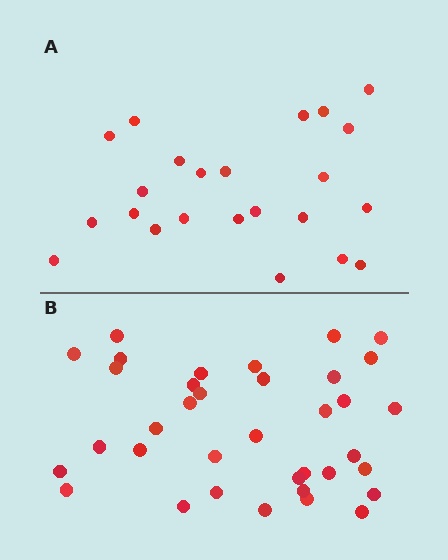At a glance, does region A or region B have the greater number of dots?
Region B (the bottom region) has more dots.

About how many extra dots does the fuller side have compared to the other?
Region B has approximately 15 more dots than region A.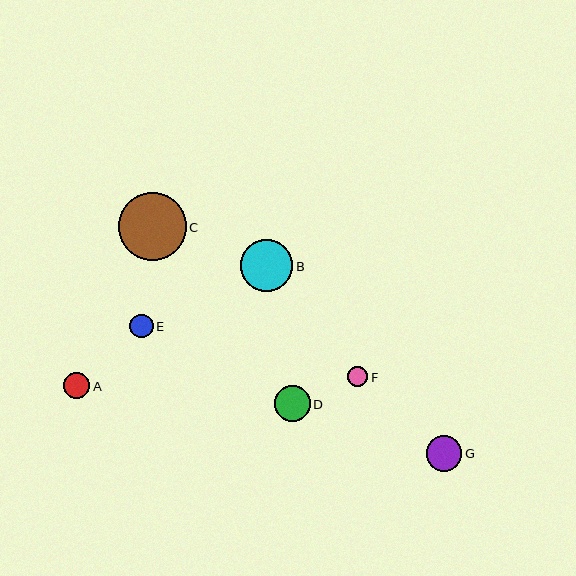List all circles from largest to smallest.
From largest to smallest: C, B, G, D, A, E, F.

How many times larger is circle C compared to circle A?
Circle C is approximately 2.6 times the size of circle A.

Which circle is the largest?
Circle C is the largest with a size of approximately 68 pixels.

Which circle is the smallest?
Circle F is the smallest with a size of approximately 21 pixels.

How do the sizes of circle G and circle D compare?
Circle G and circle D are approximately the same size.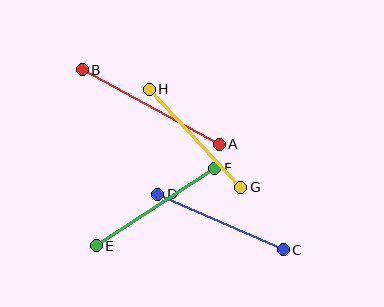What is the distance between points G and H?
The distance is approximately 134 pixels.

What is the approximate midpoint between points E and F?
The midpoint is at approximately (155, 207) pixels.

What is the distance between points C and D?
The distance is approximately 138 pixels.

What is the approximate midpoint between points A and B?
The midpoint is at approximately (151, 107) pixels.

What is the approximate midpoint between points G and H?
The midpoint is at approximately (195, 138) pixels.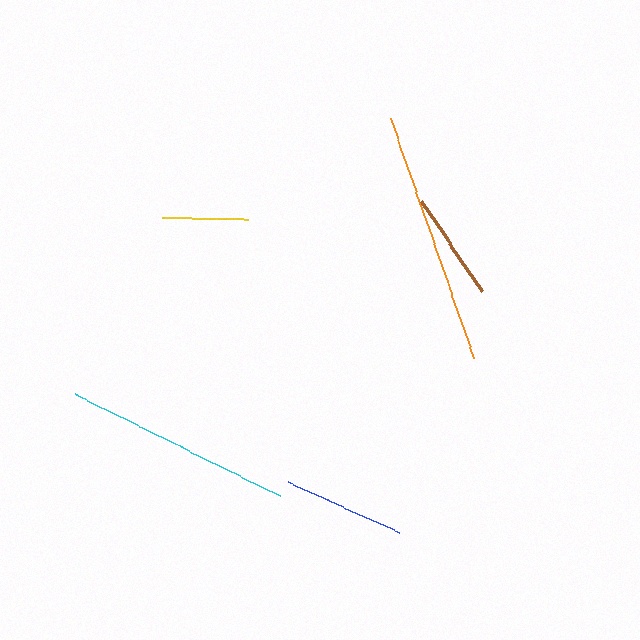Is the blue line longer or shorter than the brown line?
The blue line is longer than the brown line.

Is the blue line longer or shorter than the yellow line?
The blue line is longer than the yellow line.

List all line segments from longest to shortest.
From longest to shortest: orange, cyan, blue, brown, yellow.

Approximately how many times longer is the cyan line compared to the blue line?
The cyan line is approximately 1.9 times the length of the blue line.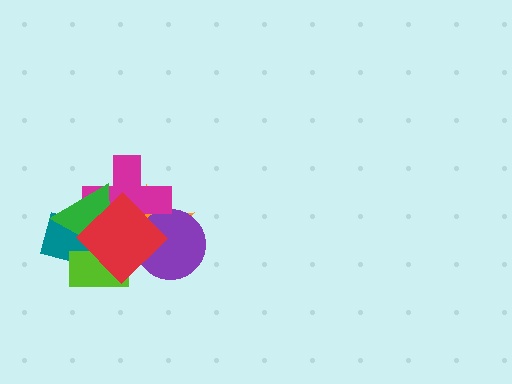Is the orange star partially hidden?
Yes, it is partially covered by another shape.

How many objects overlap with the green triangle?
5 objects overlap with the green triangle.